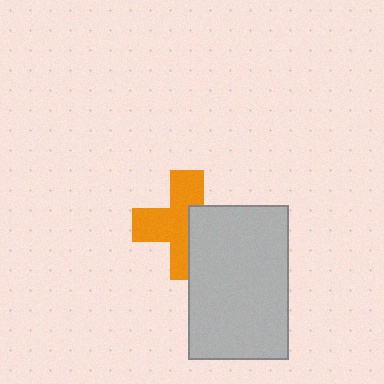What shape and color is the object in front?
The object in front is a light gray rectangle.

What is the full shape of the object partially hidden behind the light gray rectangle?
The partially hidden object is an orange cross.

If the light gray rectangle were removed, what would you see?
You would see the complete orange cross.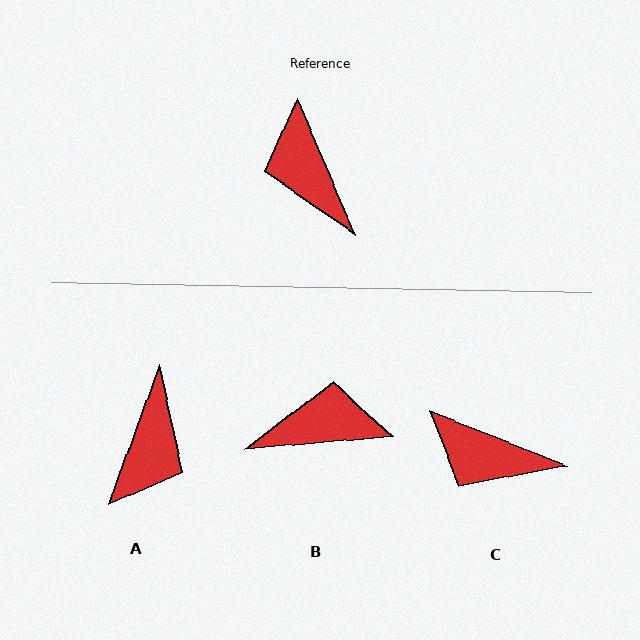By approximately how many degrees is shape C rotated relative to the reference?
Approximately 45 degrees counter-clockwise.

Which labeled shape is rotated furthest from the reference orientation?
A, about 137 degrees away.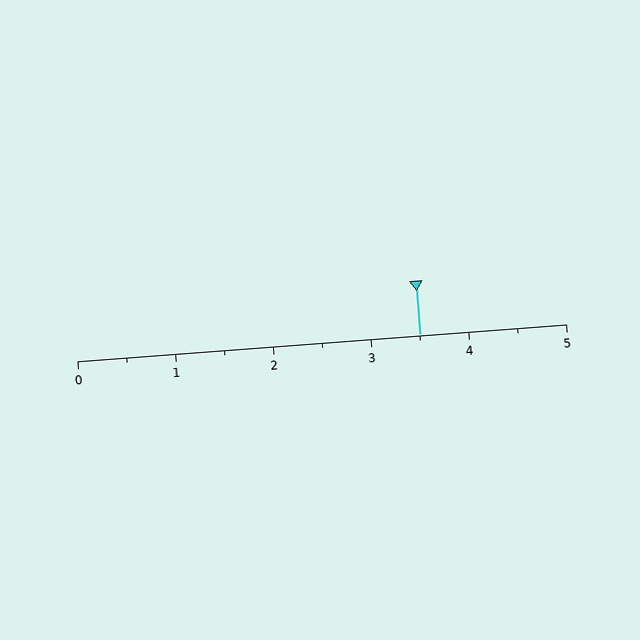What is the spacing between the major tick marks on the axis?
The major ticks are spaced 1 apart.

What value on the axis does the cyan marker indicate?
The marker indicates approximately 3.5.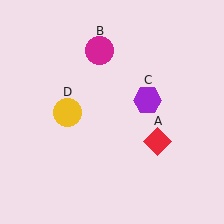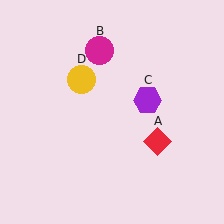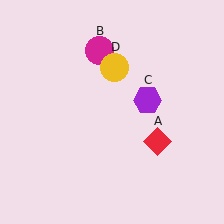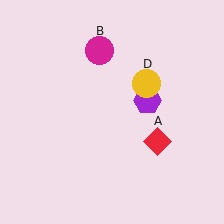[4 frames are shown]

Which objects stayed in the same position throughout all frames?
Red diamond (object A) and magenta circle (object B) and purple hexagon (object C) remained stationary.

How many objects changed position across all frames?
1 object changed position: yellow circle (object D).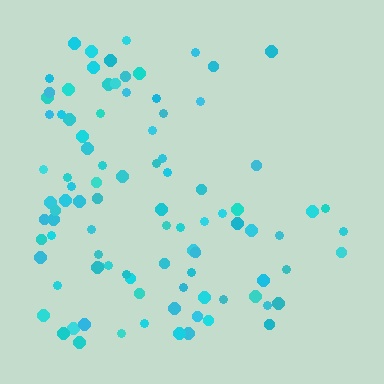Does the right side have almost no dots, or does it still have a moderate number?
Still a moderate number, just noticeably fewer than the left.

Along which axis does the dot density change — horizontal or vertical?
Horizontal.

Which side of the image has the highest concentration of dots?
The left.